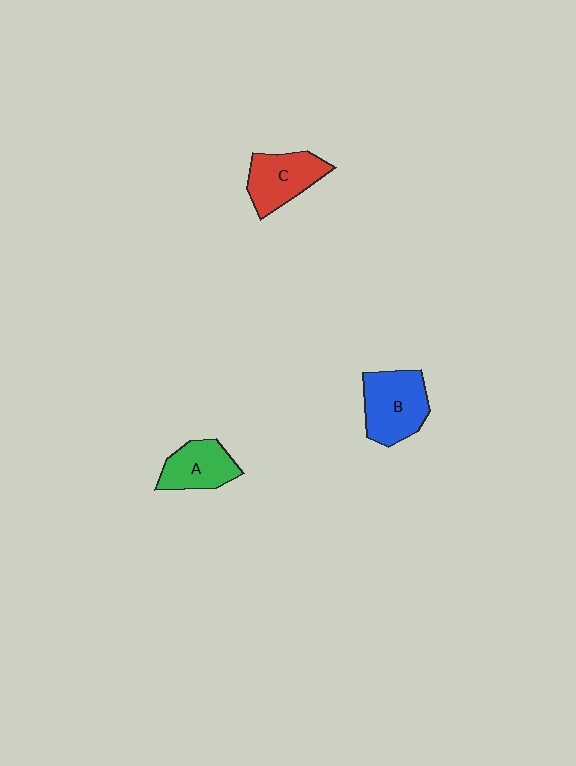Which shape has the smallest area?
Shape A (green).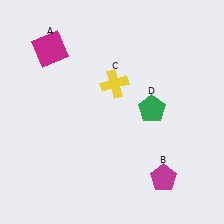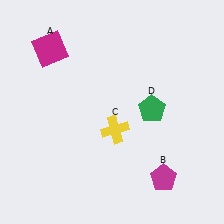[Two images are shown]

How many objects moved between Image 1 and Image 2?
1 object moved between the two images.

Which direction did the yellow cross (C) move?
The yellow cross (C) moved down.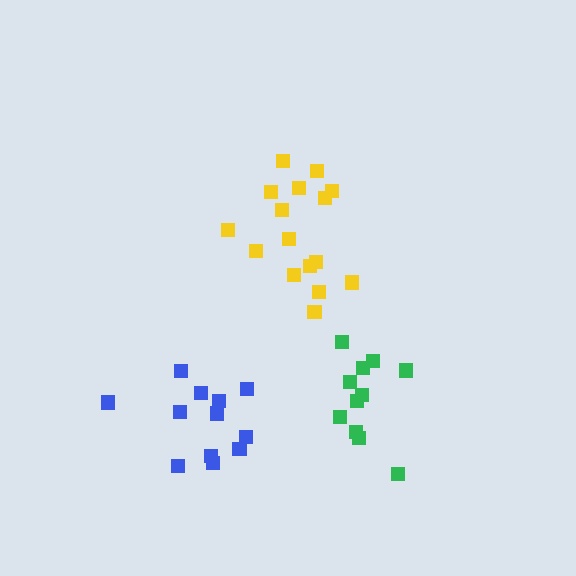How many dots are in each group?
Group 1: 16 dots, Group 2: 11 dots, Group 3: 12 dots (39 total).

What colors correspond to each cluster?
The clusters are colored: yellow, green, blue.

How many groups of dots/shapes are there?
There are 3 groups.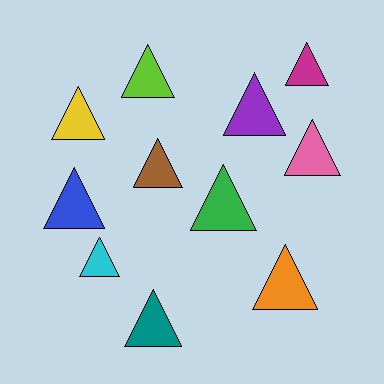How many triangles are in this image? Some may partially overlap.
There are 11 triangles.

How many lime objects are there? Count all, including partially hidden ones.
There is 1 lime object.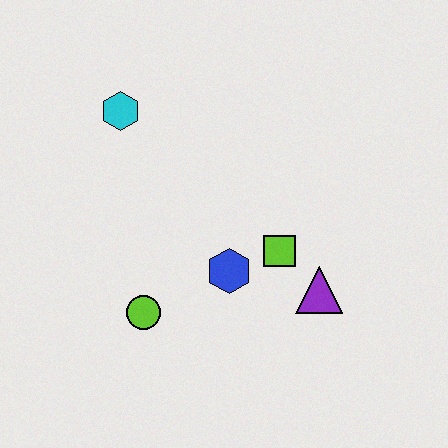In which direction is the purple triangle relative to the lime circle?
The purple triangle is to the right of the lime circle.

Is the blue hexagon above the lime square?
No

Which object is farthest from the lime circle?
The cyan hexagon is farthest from the lime circle.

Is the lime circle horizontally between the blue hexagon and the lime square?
No